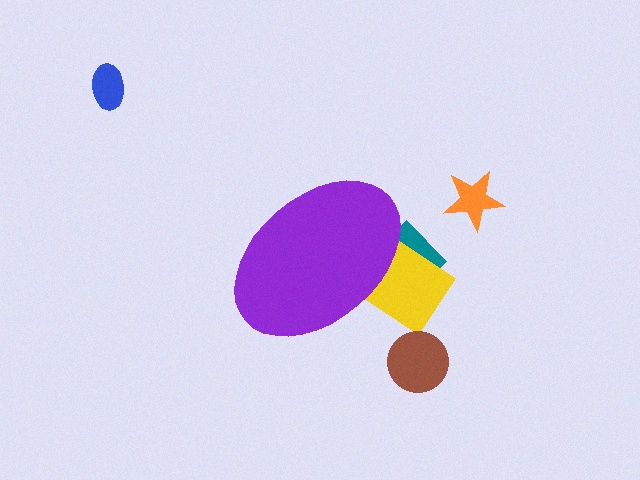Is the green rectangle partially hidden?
Yes, the green rectangle is partially hidden behind the purple ellipse.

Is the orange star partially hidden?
No, the orange star is fully visible.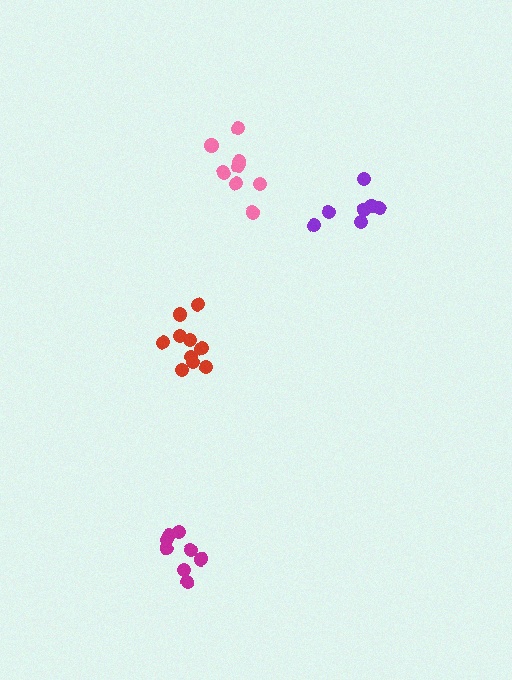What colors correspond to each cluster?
The clusters are colored: red, purple, magenta, pink.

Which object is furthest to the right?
The purple cluster is rightmost.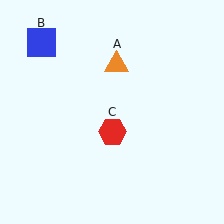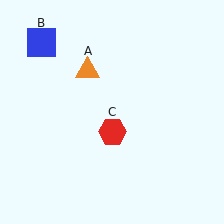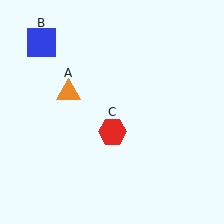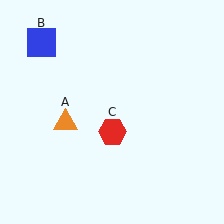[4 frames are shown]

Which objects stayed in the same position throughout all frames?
Blue square (object B) and red hexagon (object C) remained stationary.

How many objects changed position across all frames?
1 object changed position: orange triangle (object A).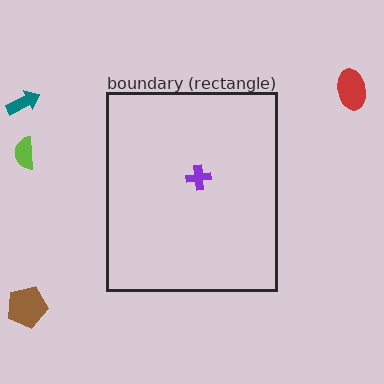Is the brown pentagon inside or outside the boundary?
Outside.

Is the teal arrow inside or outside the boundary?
Outside.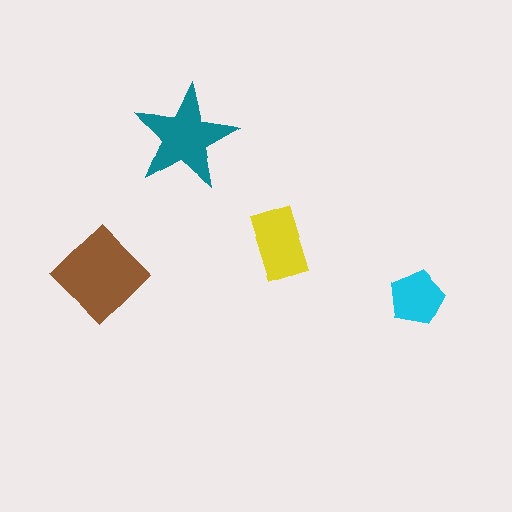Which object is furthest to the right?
The cyan pentagon is rightmost.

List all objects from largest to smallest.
The brown diamond, the teal star, the yellow rectangle, the cyan pentagon.